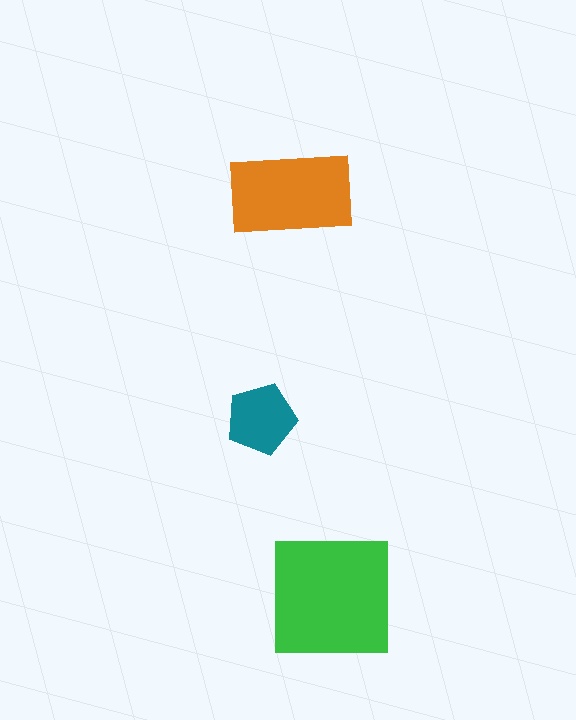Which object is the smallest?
The teal pentagon.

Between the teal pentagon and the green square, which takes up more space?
The green square.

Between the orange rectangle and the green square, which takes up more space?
The green square.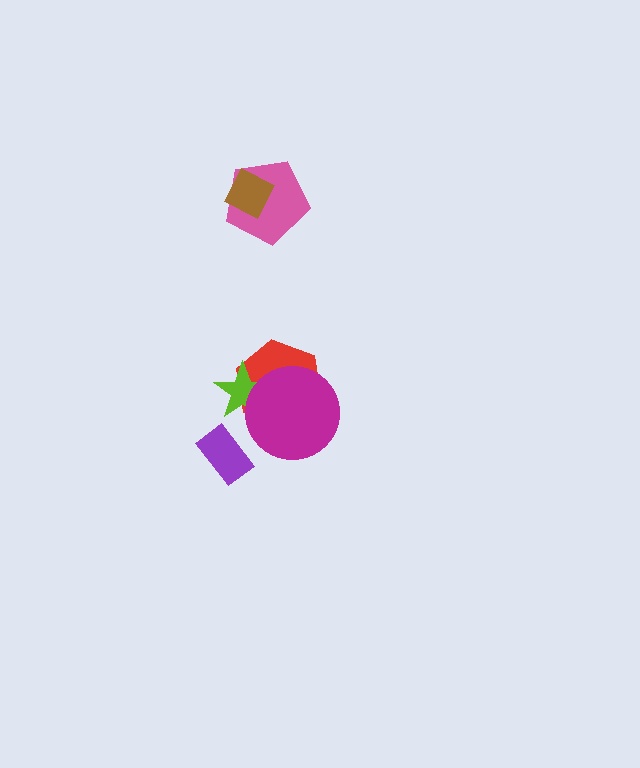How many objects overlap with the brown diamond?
1 object overlaps with the brown diamond.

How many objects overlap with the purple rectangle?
0 objects overlap with the purple rectangle.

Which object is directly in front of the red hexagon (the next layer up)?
The lime star is directly in front of the red hexagon.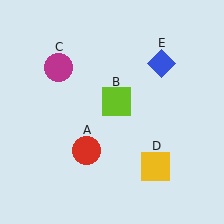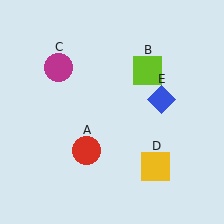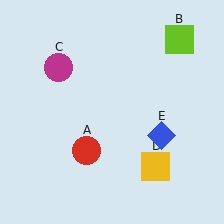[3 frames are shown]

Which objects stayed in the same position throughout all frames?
Red circle (object A) and magenta circle (object C) and yellow square (object D) remained stationary.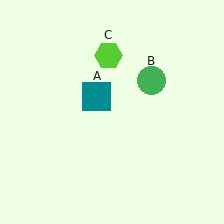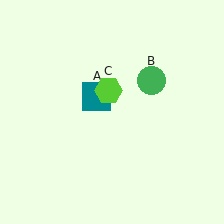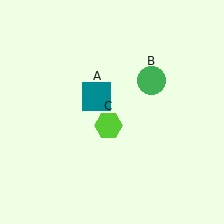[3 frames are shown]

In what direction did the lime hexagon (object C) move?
The lime hexagon (object C) moved down.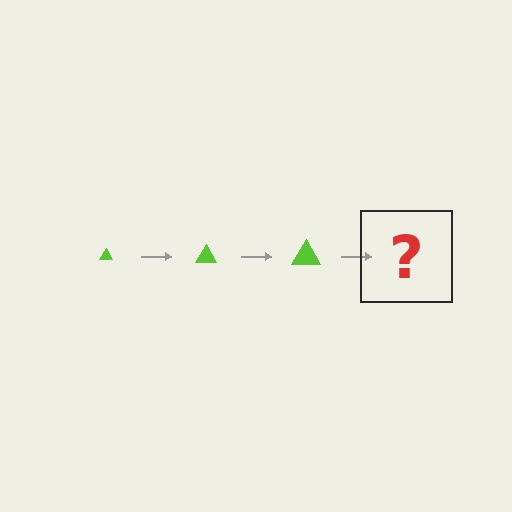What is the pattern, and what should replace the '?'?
The pattern is that the triangle gets progressively larger each step. The '?' should be a lime triangle, larger than the previous one.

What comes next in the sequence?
The next element should be a lime triangle, larger than the previous one.